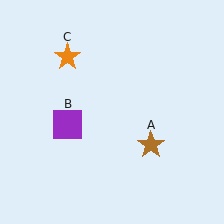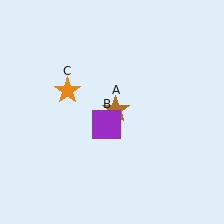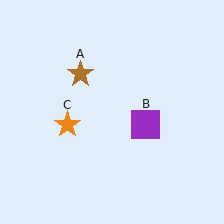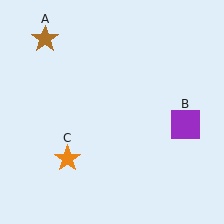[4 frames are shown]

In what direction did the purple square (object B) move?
The purple square (object B) moved right.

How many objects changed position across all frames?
3 objects changed position: brown star (object A), purple square (object B), orange star (object C).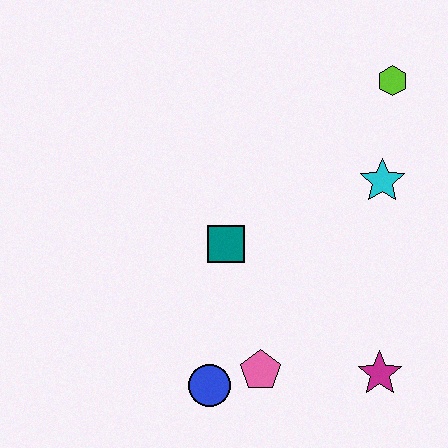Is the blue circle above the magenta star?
No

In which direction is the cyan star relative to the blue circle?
The cyan star is above the blue circle.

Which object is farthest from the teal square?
The lime hexagon is farthest from the teal square.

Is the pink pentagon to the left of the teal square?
No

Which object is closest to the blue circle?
The pink pentagon is closest to the blue circle.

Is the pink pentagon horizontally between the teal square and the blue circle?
No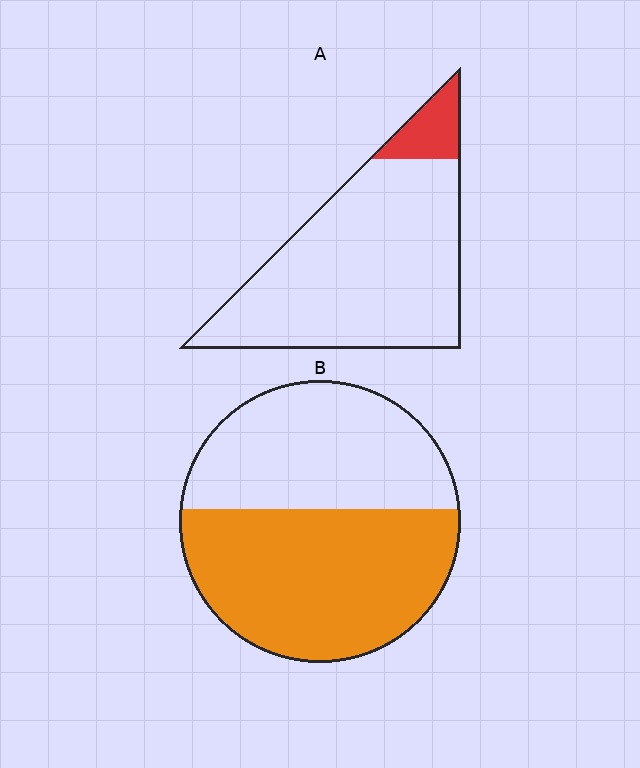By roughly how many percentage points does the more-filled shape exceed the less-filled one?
By roughly 45 percentage points (B over A).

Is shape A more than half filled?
No.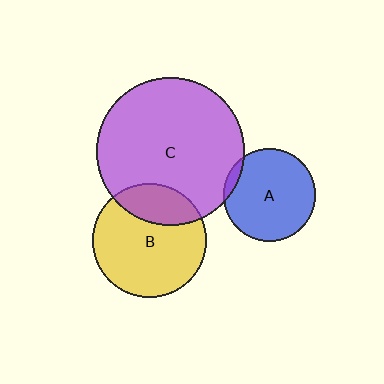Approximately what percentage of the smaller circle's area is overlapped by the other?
Approximately 25%.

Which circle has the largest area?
Circle C (purple).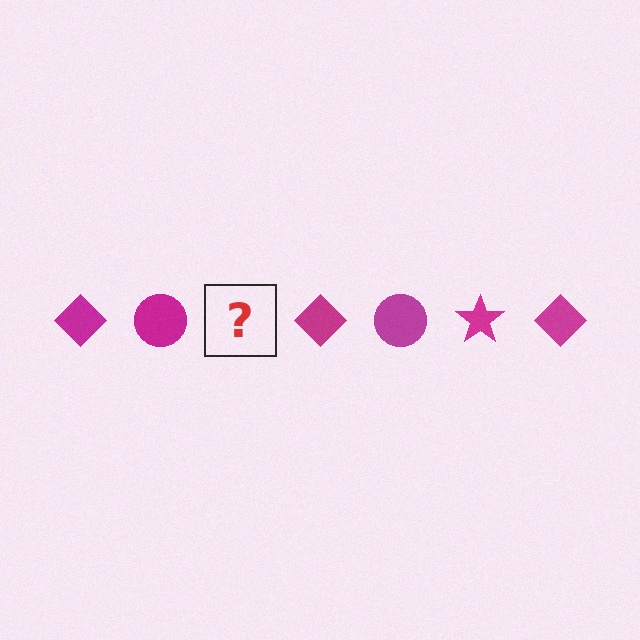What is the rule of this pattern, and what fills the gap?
The rule is that the pattern cycles through diamond, circle, star shapes in magenta. The gap should be filled with a magenta star.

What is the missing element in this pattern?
The missing element is a magenta star.